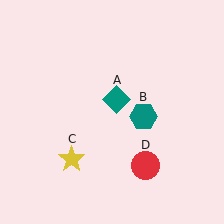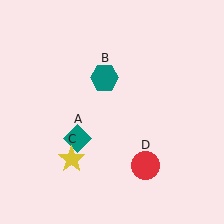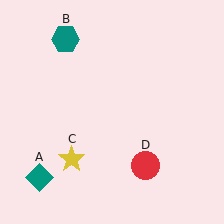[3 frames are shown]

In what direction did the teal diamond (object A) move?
The teal diamond (object A) moved down and to the left.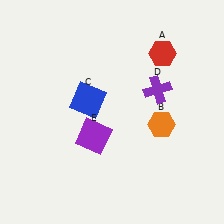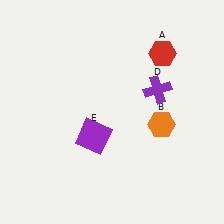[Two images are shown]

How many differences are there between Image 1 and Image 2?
There is 1 difference between the two images.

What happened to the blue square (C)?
The blue square (C) was removed in Image 2. It was in the top-left area of Image 1.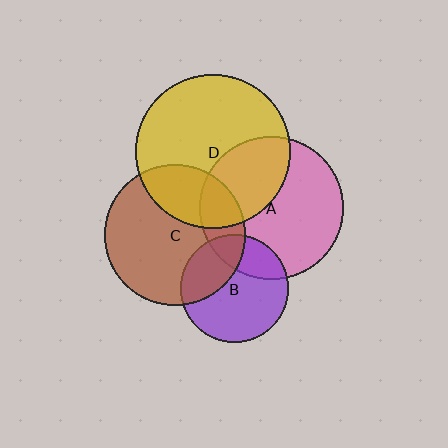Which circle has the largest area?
Circle D (yellow).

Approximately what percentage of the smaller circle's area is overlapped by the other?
Approximately 30%.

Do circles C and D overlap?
Yes.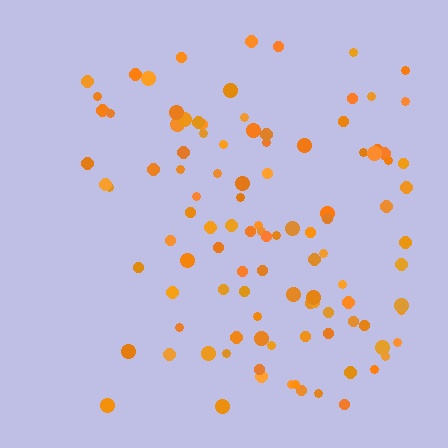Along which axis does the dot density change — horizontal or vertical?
Horizontal.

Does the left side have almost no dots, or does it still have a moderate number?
Still a moderate number, just noticeably fewer than the right.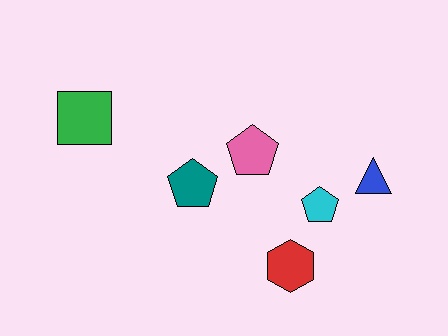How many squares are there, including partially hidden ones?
There is 1 square.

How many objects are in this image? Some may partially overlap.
There are 6 objects.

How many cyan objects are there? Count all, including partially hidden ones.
There is 1 cyan object.